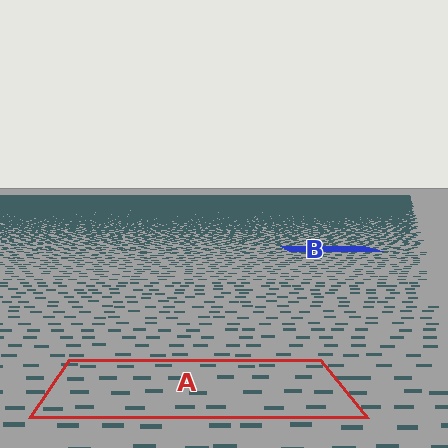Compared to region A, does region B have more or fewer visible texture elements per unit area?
Region B has more texture elements per unit area — they are packed more densely because it is farther away.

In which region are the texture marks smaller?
The texture marks are smaller in region B, because it is farther away.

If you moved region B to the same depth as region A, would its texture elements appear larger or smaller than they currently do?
They would appear larger. At a closer depth, the same texture elements are projected at a bigger on-screen size.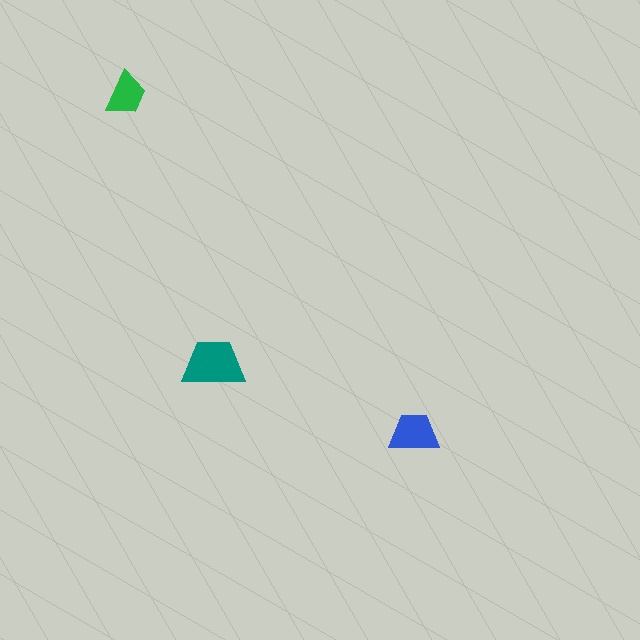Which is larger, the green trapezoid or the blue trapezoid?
The blue one.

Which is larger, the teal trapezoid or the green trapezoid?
The teal one.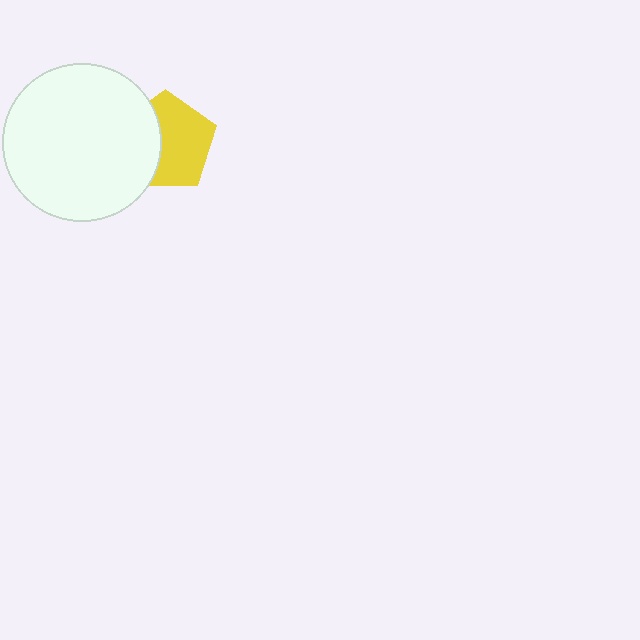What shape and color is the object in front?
The object in front is a white circle.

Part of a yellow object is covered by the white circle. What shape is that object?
It is a pentagon.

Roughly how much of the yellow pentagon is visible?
About half of it is visible (roughly 61%).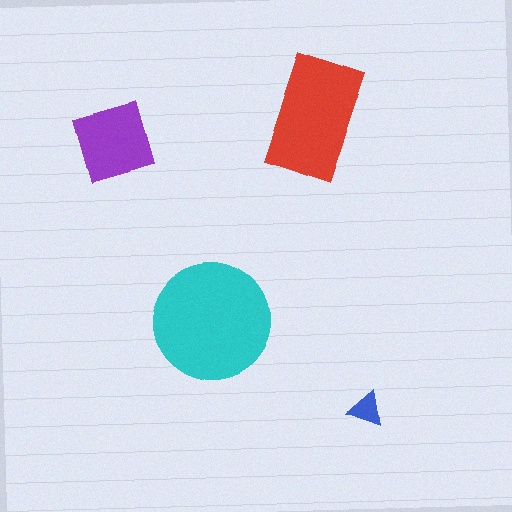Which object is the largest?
The cyan circle.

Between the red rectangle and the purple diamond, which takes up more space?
The red rectangle.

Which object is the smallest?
The blue triangle.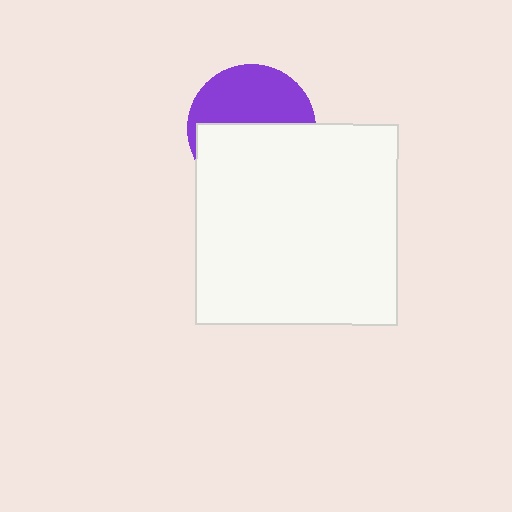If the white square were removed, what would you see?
You would see the complete purple circle.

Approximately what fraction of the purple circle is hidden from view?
Roughly 53% of the purple circle is hidden behind the white square.